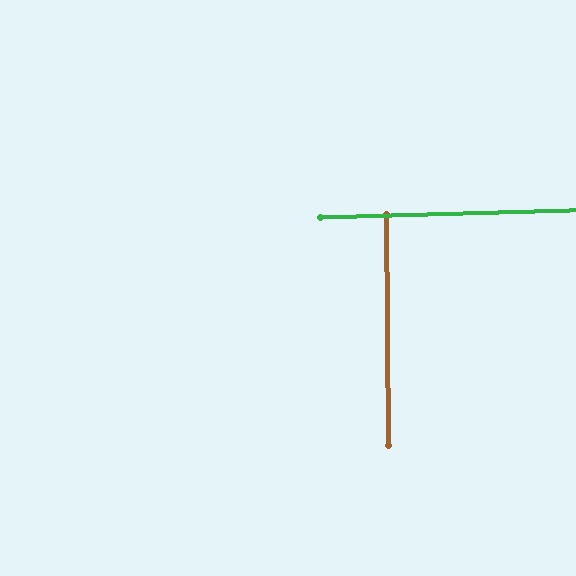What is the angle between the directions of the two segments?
Approximately 89 degrees.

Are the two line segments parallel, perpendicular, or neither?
Perpendicular — they meet at approximately 89°.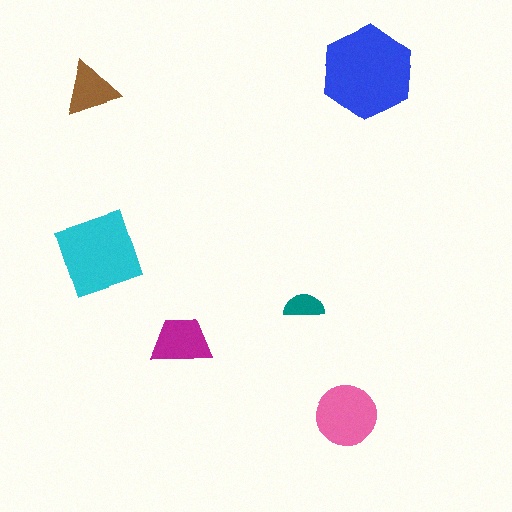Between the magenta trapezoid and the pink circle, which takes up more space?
The pink circle.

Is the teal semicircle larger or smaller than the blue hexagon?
Smaller.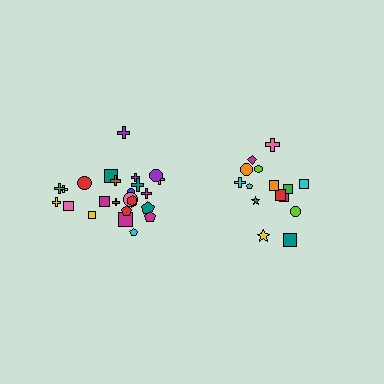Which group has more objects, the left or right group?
The left group.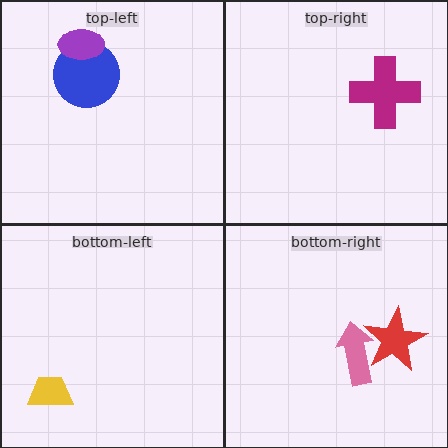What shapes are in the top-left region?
The blue circle, the purple ellipse.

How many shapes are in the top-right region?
1.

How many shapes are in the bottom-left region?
1.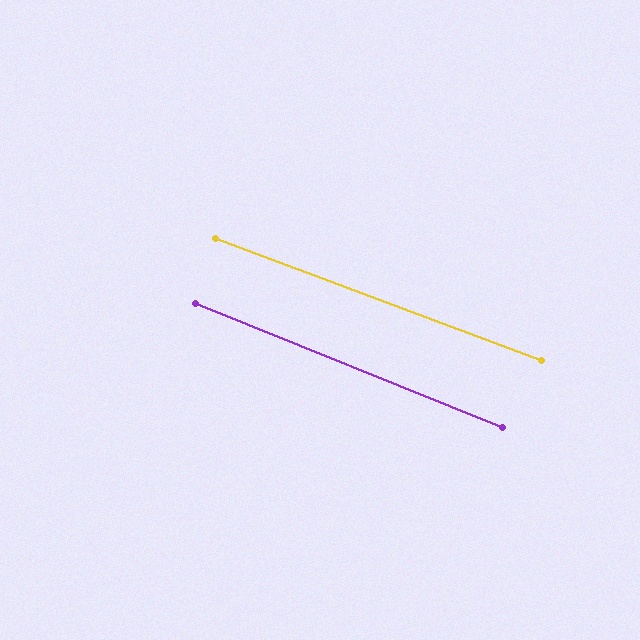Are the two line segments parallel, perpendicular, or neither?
Parallel — their directions differ by only 1.5°.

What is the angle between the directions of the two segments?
Approximately 2 degrees.